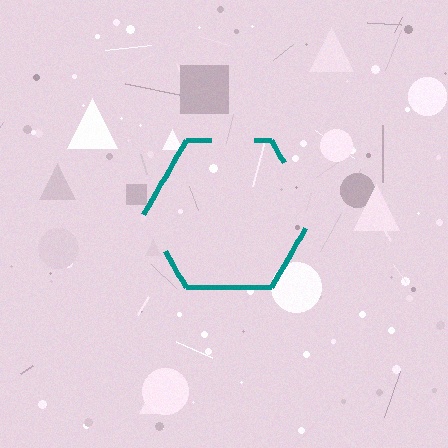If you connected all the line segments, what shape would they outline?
They would outline a hexagon.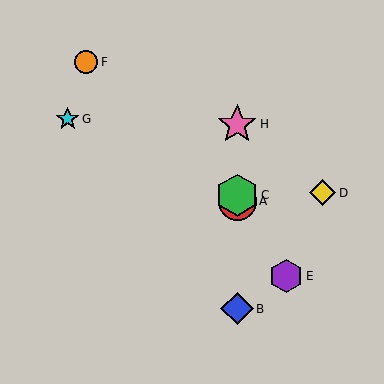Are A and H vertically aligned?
Yes, both are at x≈237.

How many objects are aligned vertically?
4 objects (A, B, C, H) are aligned vertically.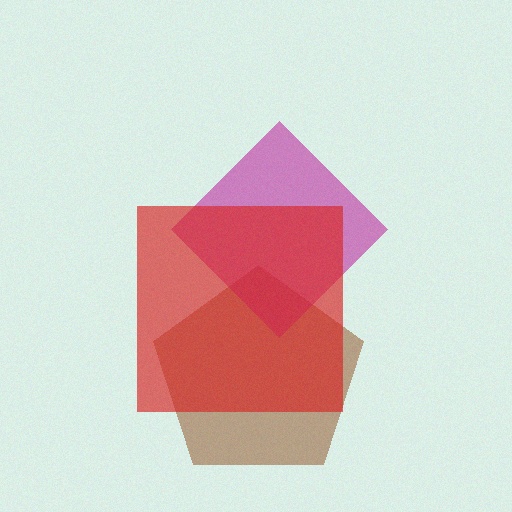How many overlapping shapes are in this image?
There are 3 overlapping shapes in the image.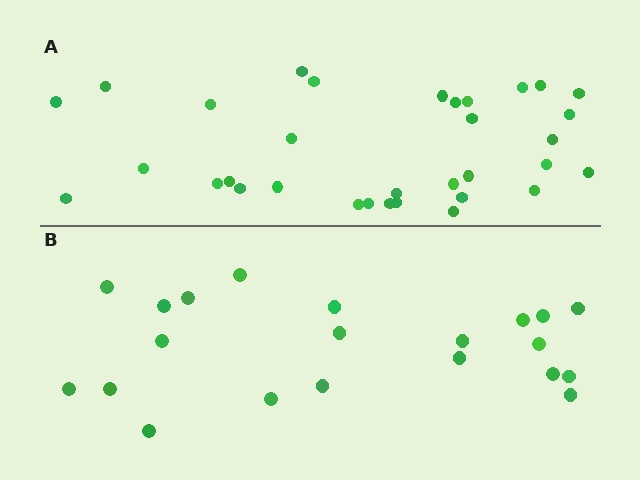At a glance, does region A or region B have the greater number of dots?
Region A (the top region) has more dots.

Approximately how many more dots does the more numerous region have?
Region A has roughly 12 or so more dots than region B.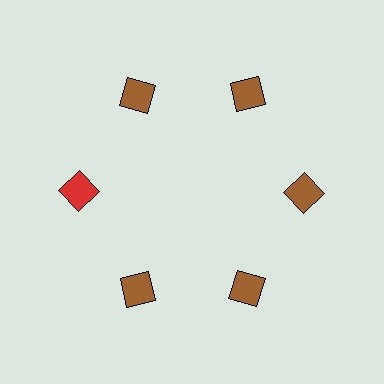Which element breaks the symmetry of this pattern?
The red diamond at roughly the 9 o'clock position breaks the symmetry. All other shapes are brown diamonds.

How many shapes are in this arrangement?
There are 6 shapes arranged in a ring pattern.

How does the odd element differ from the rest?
It has a different color: red instead of brown.